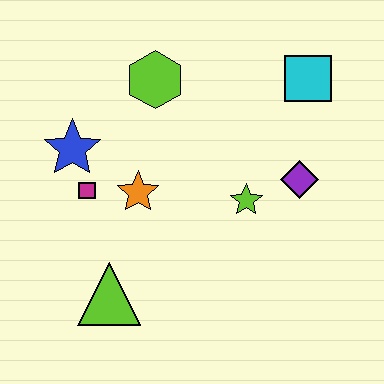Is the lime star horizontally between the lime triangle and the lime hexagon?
No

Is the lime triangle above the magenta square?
No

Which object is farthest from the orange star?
The cyan square is farthest from the orange star.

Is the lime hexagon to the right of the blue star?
Yes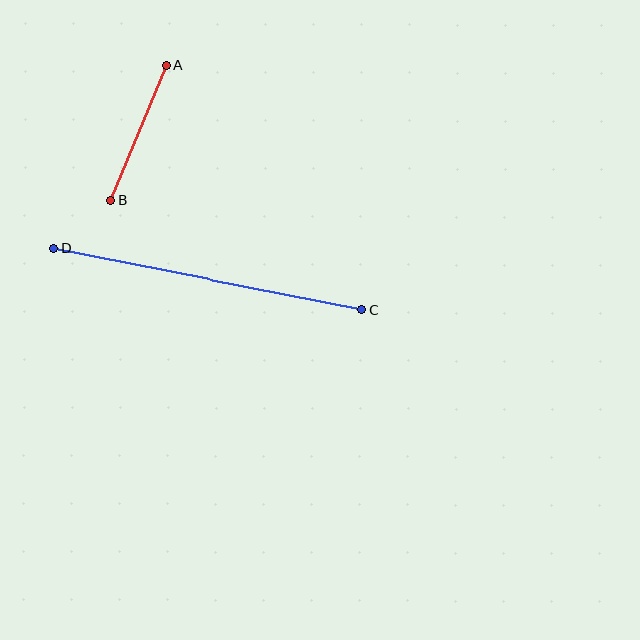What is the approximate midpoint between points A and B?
The midpoint is at approximately (138, 133) pixels.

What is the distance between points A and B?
The distance is approximately 146 pixels.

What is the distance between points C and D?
The distance is approximately 314 pixels.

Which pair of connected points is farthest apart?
Points C and D are farthest apart.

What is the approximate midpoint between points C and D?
The midpoint is at approximately (208, 279) pixels.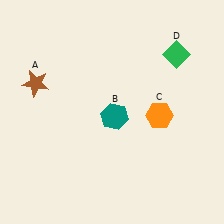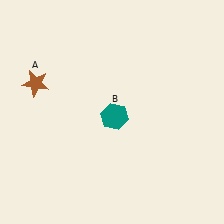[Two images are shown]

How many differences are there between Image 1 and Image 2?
There are 2 differences between the two images.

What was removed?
The orange hexagon (C), the green diamond (D) were removed in Image 2.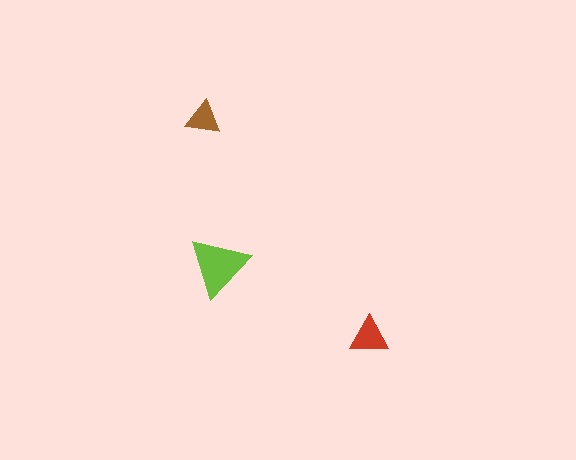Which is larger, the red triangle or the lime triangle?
The lime one.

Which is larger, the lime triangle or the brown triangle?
The lime one.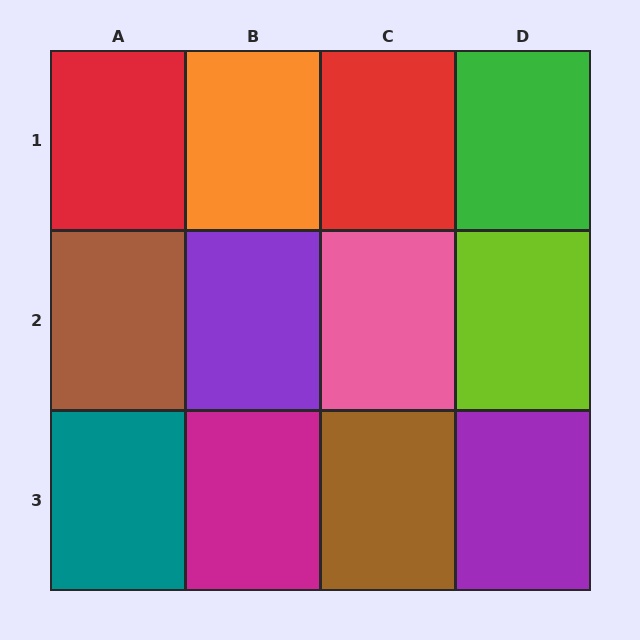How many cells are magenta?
1 cell is magenta.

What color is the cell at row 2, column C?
Pink.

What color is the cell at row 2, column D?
Lime.